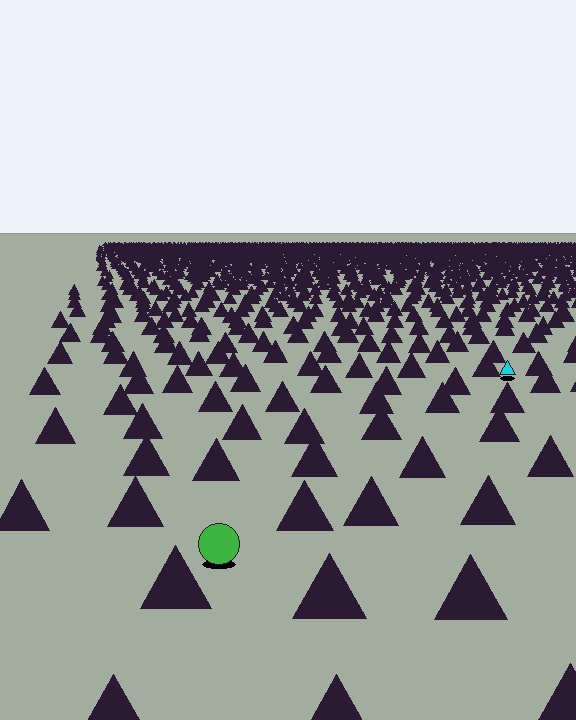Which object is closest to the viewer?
The green circle is closest. The texture marks near it are larger and more spread out.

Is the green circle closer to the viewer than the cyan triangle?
Yes. The green circle is closer — you can tell from the texture gradient: the ground texture is coarser near it.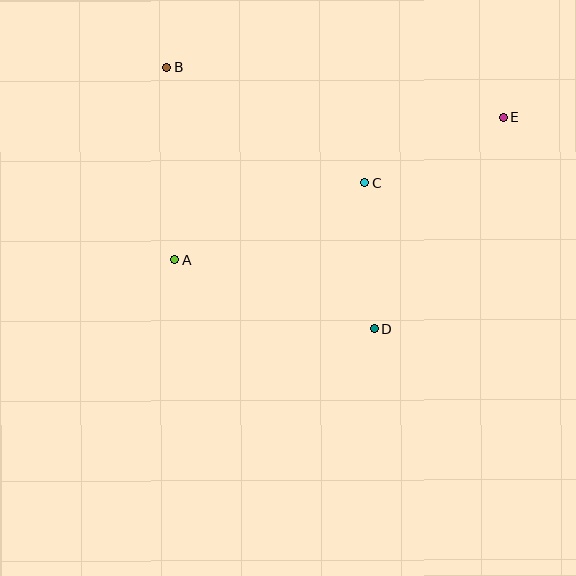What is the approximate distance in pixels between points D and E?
The distance between D and E is approximately 247 pixels.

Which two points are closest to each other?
Points C and D are closest to each other.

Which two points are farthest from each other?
Points A and E are farthest from each other.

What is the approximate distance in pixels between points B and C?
The distance between B and C is approximately 228 pixels.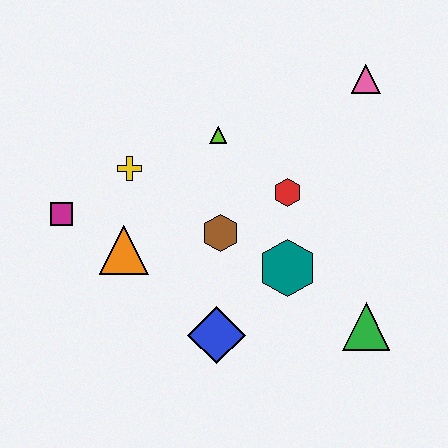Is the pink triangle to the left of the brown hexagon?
No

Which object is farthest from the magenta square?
The pink triangle is farthest from the magenta square.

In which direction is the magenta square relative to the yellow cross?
The magenta square is to the left of the yellow cross.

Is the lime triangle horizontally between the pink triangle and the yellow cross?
Yes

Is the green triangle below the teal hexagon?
Yes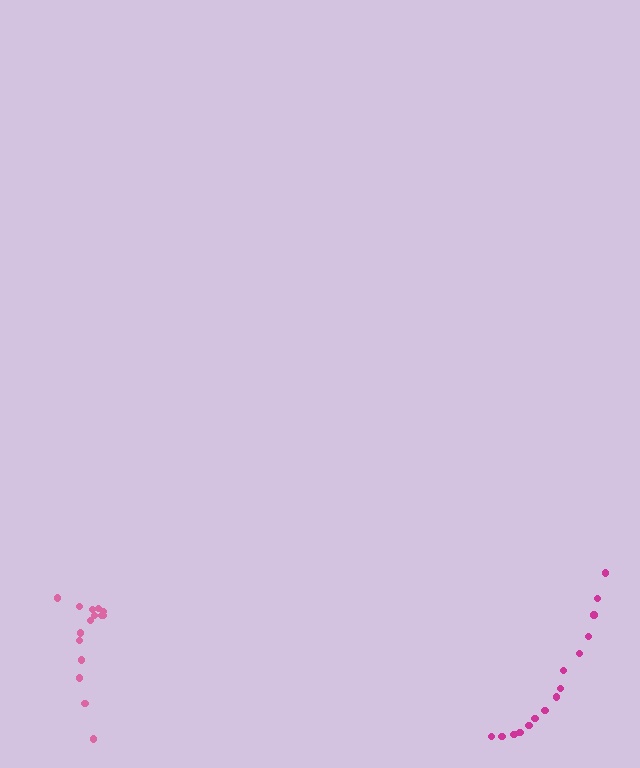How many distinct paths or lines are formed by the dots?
There are 2 distinct paths.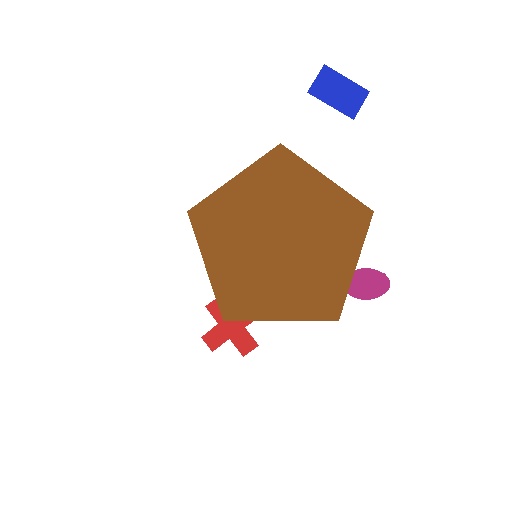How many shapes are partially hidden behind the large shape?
2 shapes are partially hidden.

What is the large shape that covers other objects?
A brown pentagon.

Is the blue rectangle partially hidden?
No, the blue rectangle is fully visible.